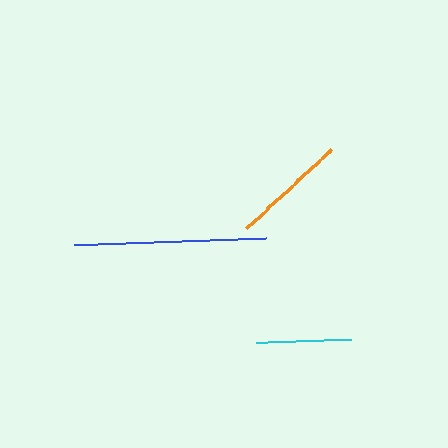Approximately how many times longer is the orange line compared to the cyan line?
The orange line is approximately 1.2 times the length of the cyan line.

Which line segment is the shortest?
The cyan line is the shortest at approximately 95 pixels.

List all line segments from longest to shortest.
From longest to shortest: blue, orange, cyan.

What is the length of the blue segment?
The blue segment is approximately 192 pixels long.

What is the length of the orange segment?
The orange segment is approximately 116 pixels long.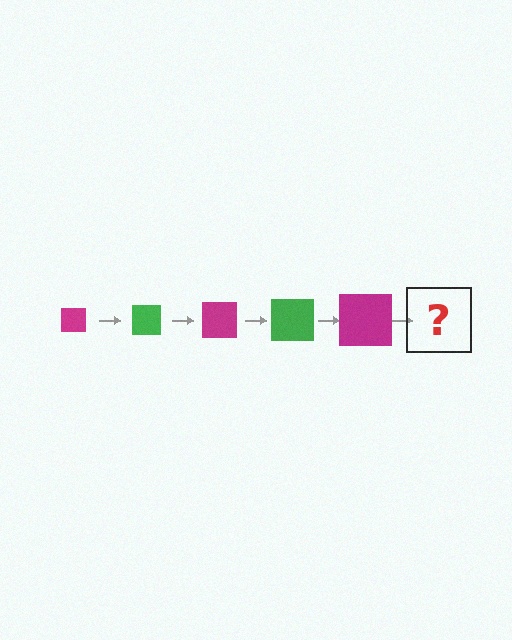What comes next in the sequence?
The next element should be a green square, larger than the previous one.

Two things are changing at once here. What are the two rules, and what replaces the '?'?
The two rules are that the square grows larger each step and the color cycles through magenta and green. The '?' should be a green square, larger than the previous one.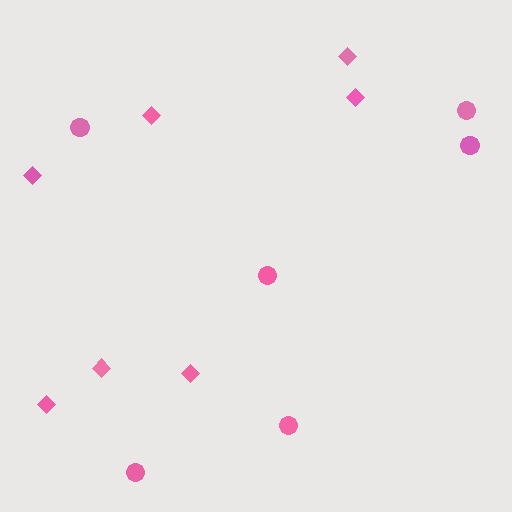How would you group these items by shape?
There are 2 groups: one group of circles (6) and one group of diamonds (7).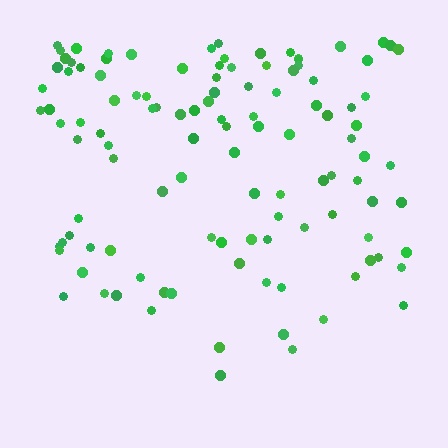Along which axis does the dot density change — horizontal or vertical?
Vertical.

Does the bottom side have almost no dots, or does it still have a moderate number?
Still a moderate number, just noticeably fewer than the top.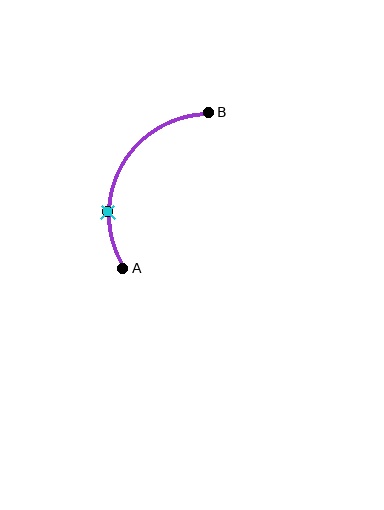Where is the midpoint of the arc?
The arc midpoint is the point on the curve farthest from the straight line joining A and B. It sits to the left of that line.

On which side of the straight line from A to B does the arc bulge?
The arc bulges to the left of the straight line connecting A and B.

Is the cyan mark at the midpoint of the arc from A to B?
No. The cyan mark lies on the arc but is closer to endpoint A. The arc midpoint would be at the point on the curve equidistant along the arc from both A and B.